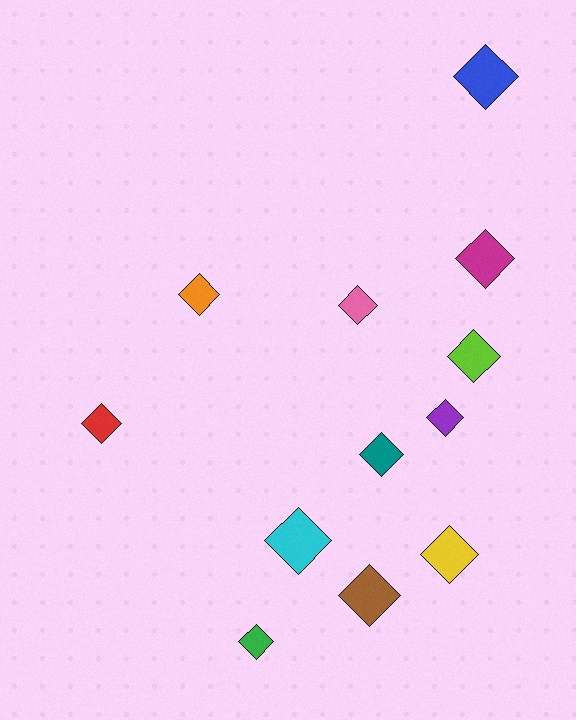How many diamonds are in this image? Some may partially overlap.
There are 12 diamonds.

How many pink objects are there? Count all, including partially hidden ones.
There is 1 pink object.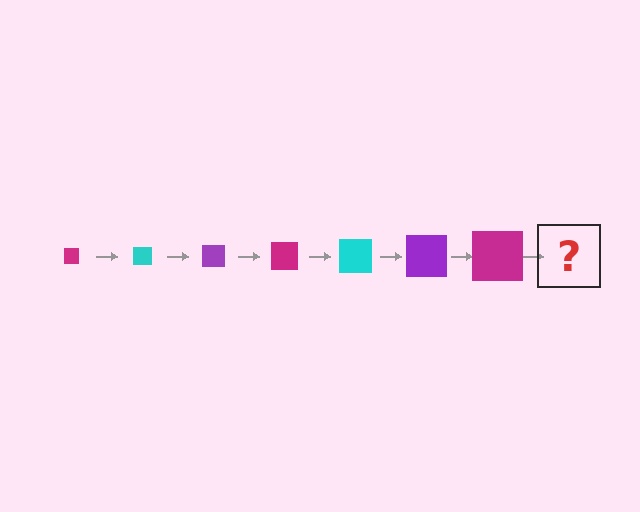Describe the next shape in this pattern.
It should be a cyan square, larger than the previous one.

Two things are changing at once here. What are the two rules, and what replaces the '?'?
The two rules are that the square grows larger each step and the color cycles through magenta, cyan, and purple. The '?' should be a cyan square, larger than the previous one.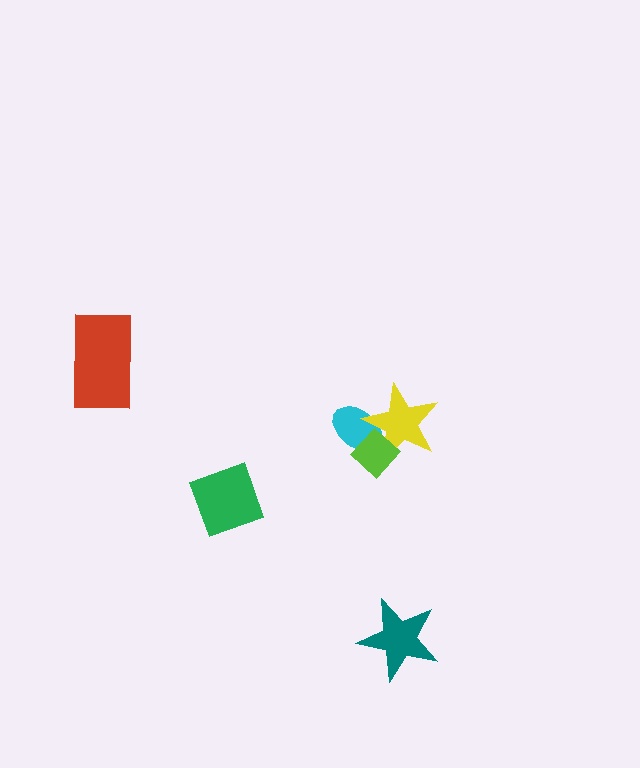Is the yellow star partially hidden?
Yes, it is partially covered by another shape.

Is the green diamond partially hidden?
No, no other shape covers it.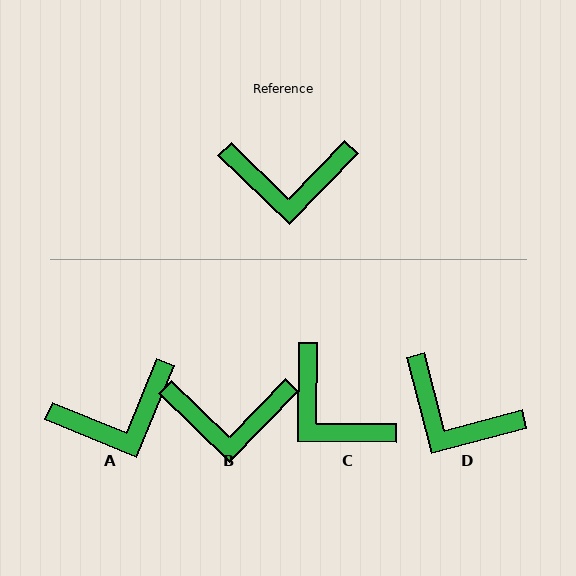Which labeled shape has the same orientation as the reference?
B.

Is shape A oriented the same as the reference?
No, it is off by about 22 degrees.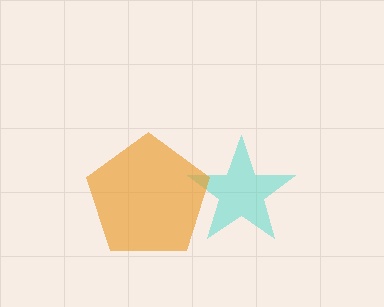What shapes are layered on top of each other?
The layered shapes are: a cyan star, an orange pentagon.